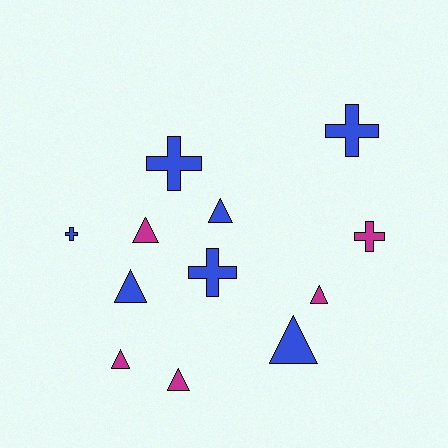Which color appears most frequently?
Blue, with 7 objects.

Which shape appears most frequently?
Triangle, with 7 objects.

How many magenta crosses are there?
There is 1 magenta cross.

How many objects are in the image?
There are 12 objects.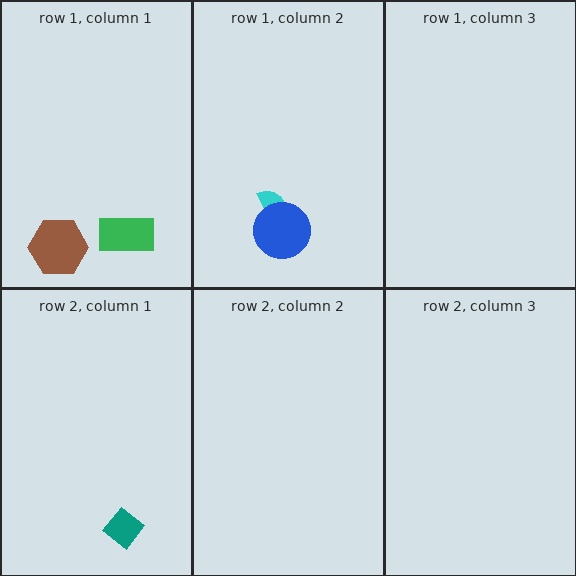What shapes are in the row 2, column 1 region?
The teal diamond.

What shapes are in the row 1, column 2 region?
The cyan semicircle, the blue circle.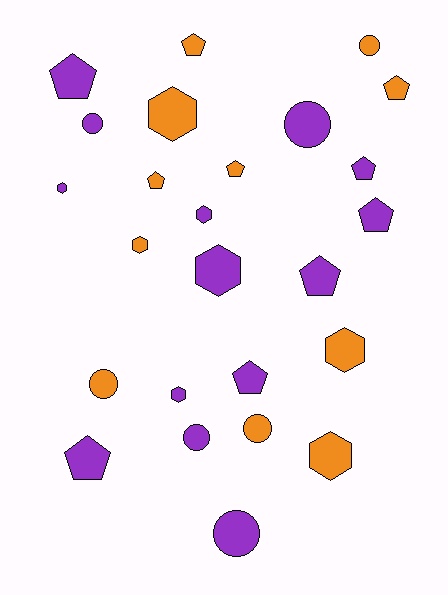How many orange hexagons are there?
There are 4 orange hexagons.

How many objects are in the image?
There are 25 objects.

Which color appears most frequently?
Purple, with 14 objects.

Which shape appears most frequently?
Pentagon, with 10 objects.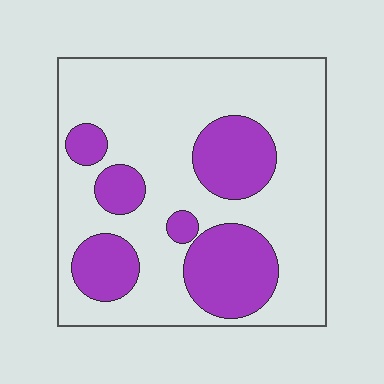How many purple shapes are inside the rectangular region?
6.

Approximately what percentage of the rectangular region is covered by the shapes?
Approximately 30%.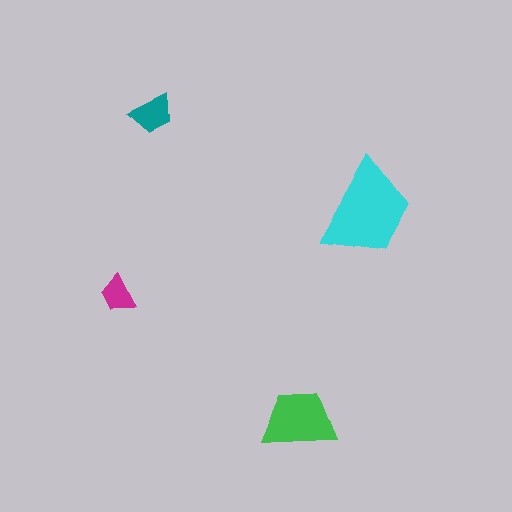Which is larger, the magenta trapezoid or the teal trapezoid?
The teal one.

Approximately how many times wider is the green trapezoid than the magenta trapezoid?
About 2 times wider.